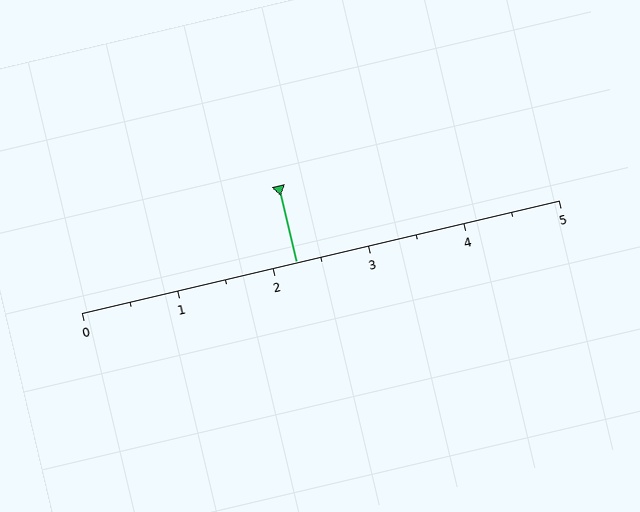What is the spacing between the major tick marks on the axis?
The major ticks are spaced 1 apart.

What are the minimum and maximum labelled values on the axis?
The axis runs from 0 to 5.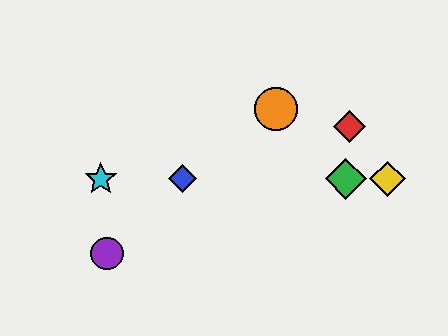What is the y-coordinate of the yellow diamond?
The yellow diamond is at y≈179.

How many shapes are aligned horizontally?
4 shapes (the blue diamond, the green diamond, the yellow diamond, the cyan star) are aligned horizontally.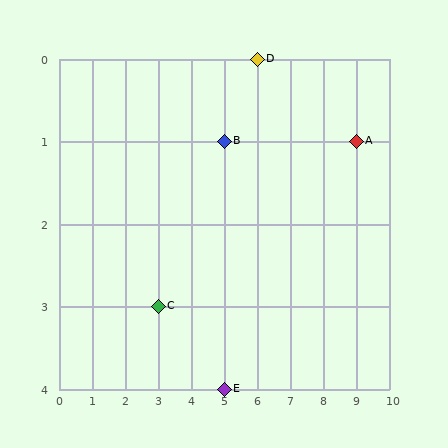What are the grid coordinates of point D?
Point D is at grid coordinates (6, 0).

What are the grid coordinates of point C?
Point C is at grid coordinates (3, 3).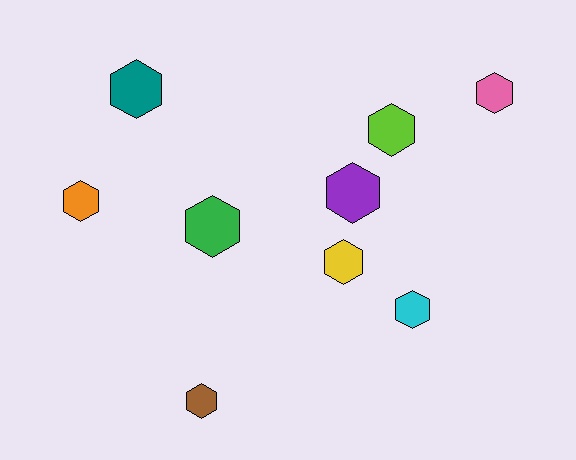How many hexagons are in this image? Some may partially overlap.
There are 9 hexagons.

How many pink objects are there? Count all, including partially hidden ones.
There is 1 pink object.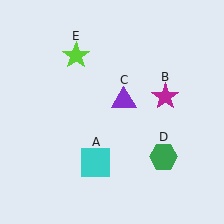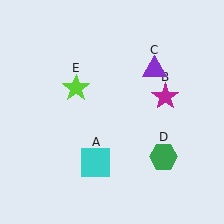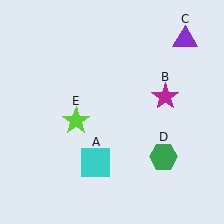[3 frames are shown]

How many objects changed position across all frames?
2 objects changed position: purple triangle (object C), lime star (object E).